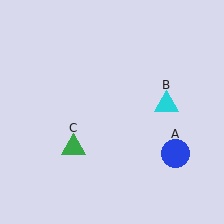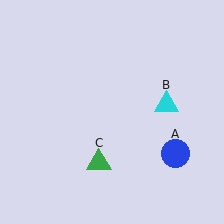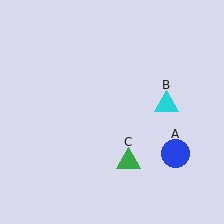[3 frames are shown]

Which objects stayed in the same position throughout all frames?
Blue circle (object A) and cyan triangle (object B) remained stationary.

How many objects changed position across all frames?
1 object changed position: green triangle (object C).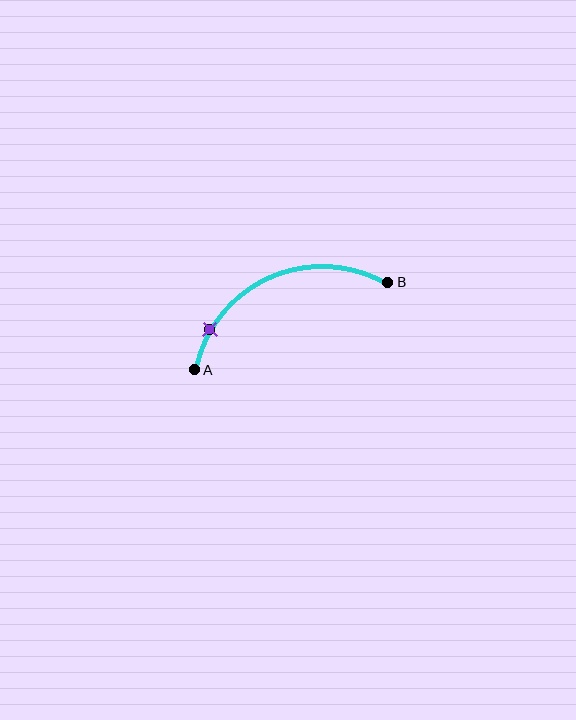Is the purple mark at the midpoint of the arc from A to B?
No. The purple mark lies on the arc but is closer to endpoint A. The arc midpoint would be at the point on the curve equidistant along the arc from both A and B.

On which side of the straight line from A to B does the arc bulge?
The arc bulges above the straight line connecting A and B.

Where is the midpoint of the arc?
The arc midpoint is the point on the curve farthest from the straight line joining A and B. It sits above that line.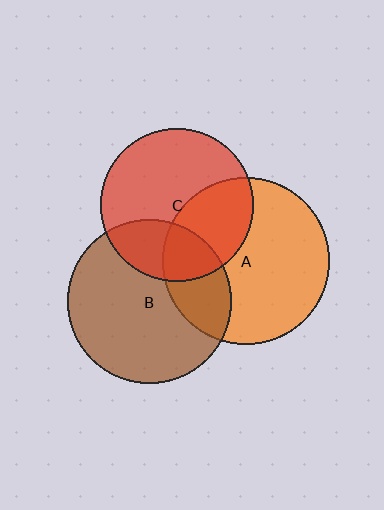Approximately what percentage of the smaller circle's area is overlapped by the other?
Approximately 25%.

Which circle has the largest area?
Circle A (orange).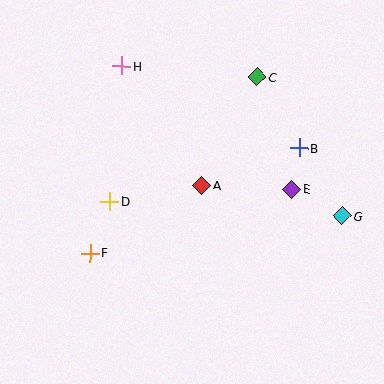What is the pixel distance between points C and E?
The distance between C and E is 117 pixels.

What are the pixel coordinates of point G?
Point G is at (342, 216).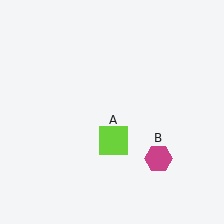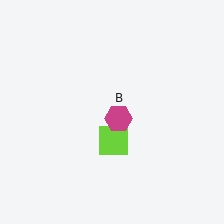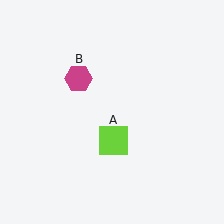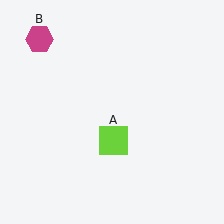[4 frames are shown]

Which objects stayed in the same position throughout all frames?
Lime square (object A) remained stationary.